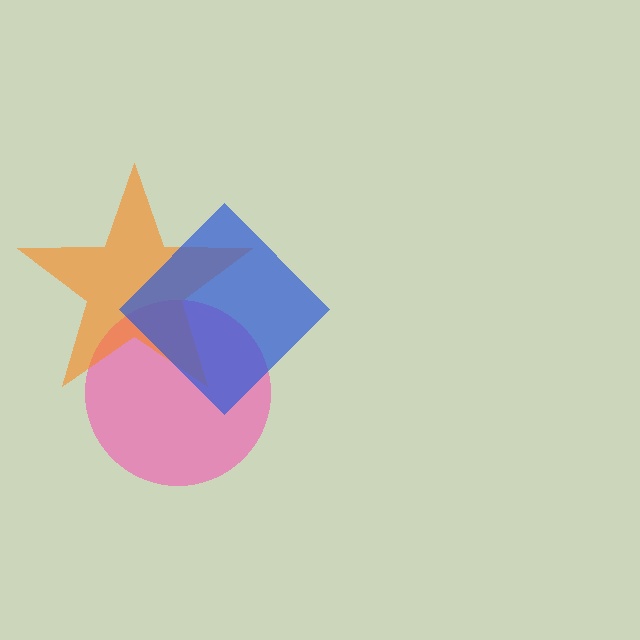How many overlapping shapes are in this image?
There are 3 overlapping shapes in the image.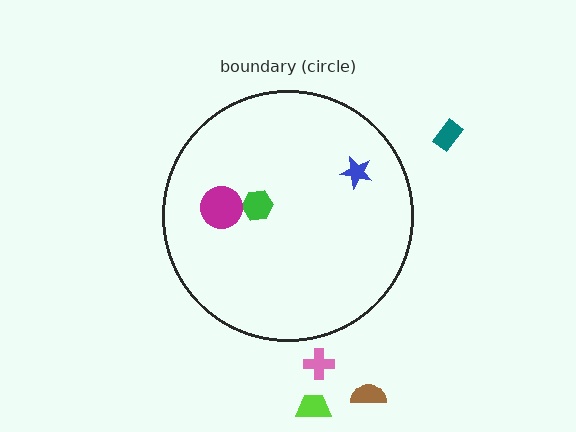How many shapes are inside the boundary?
3 inside, 4 outside.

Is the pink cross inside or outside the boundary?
Outside.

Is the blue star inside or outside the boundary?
Inside.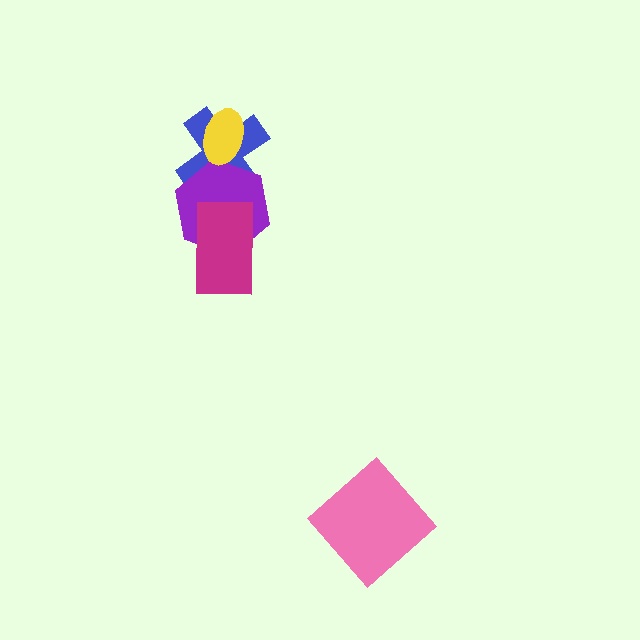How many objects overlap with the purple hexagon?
3 objects overlap with the purple hexagon.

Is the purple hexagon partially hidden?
Yes, it is partially covered by another shape.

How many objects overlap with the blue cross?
2 objects overlap with the blue cross.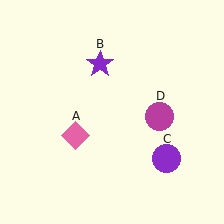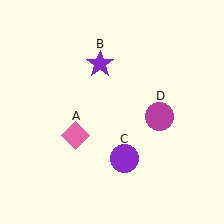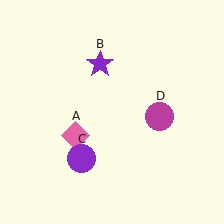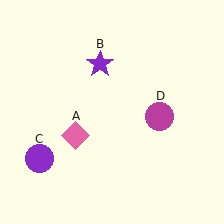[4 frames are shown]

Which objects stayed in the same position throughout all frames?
Pink diamond (object A) and purple star (object B) and magenta circle (object D) remained stationary.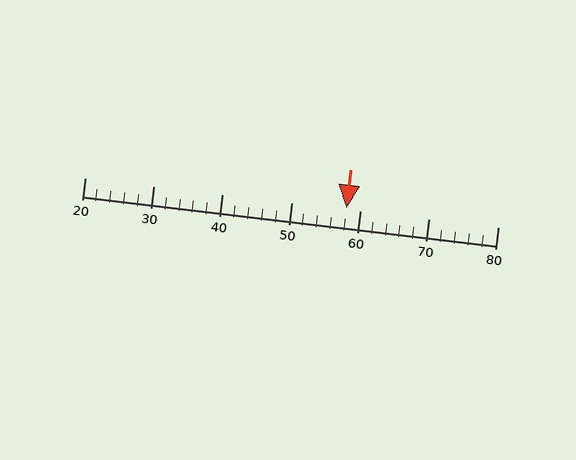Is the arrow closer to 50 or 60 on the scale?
The arrow is closer to 60.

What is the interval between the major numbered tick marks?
The major tick marks are spaced 10 units apart.